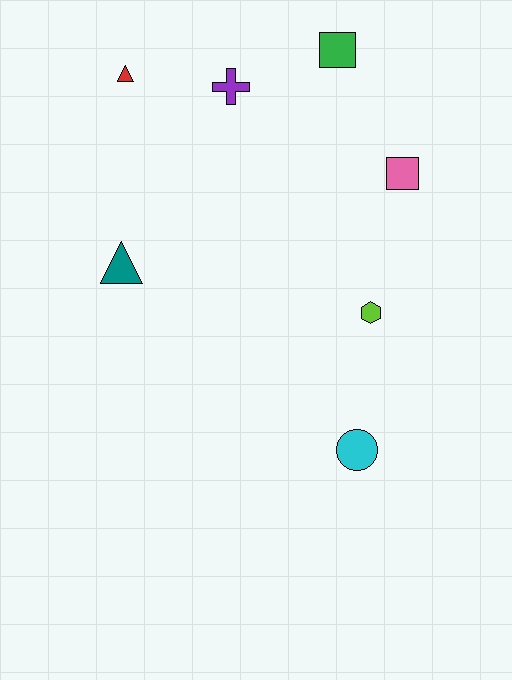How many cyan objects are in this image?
There is 1 cyan object.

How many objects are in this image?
There are 7 objects.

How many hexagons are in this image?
There is 1 hexagon.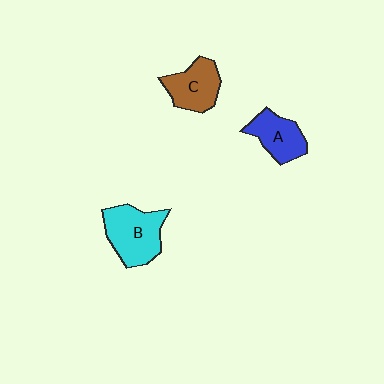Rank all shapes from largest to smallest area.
From largest to smallest: B (cyan), C (brown), A (blue).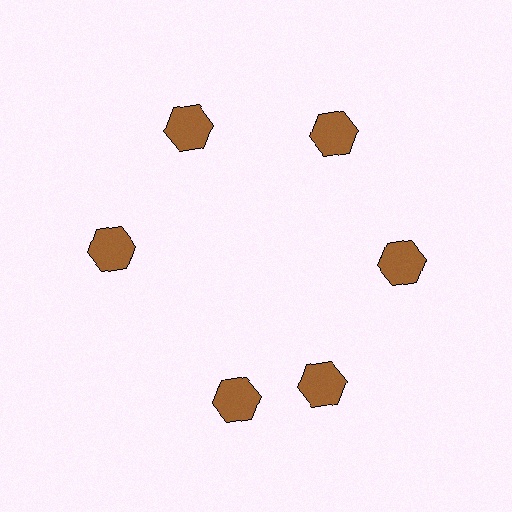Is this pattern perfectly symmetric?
No. The 6 brown hexagons are arranged in a ring, but one element near the 7 o'clock position is rotated out of alignment along the ring, breaking the 6-fold rotational symmetry.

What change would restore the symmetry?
The symmetry would be restored by rotating it back into even spacing with its neighbors so that all 6 hexagons sit at equal angles and equal distance from the center.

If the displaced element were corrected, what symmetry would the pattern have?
It would have 6-fold rotational symmetry — the pattern would map onto itself every 60 degrees.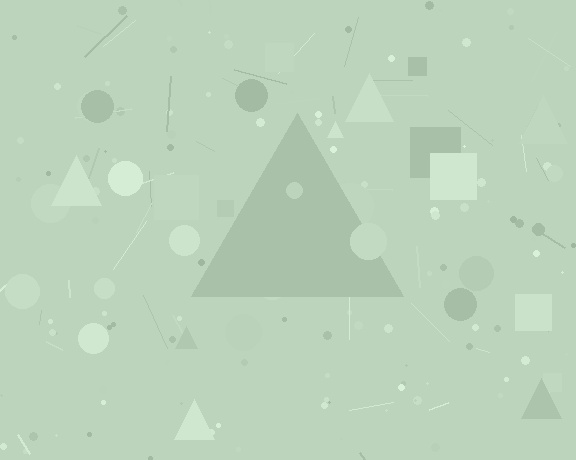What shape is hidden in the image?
A triangle is hidden in the image.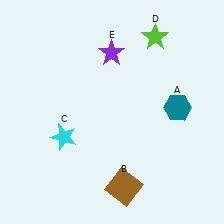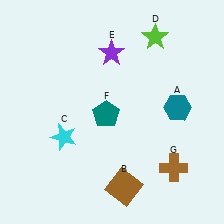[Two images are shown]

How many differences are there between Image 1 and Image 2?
There are 2 differences between the two images.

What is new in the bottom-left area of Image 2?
A teal pentagon (F) was added in the bottom-left area of Image 2.